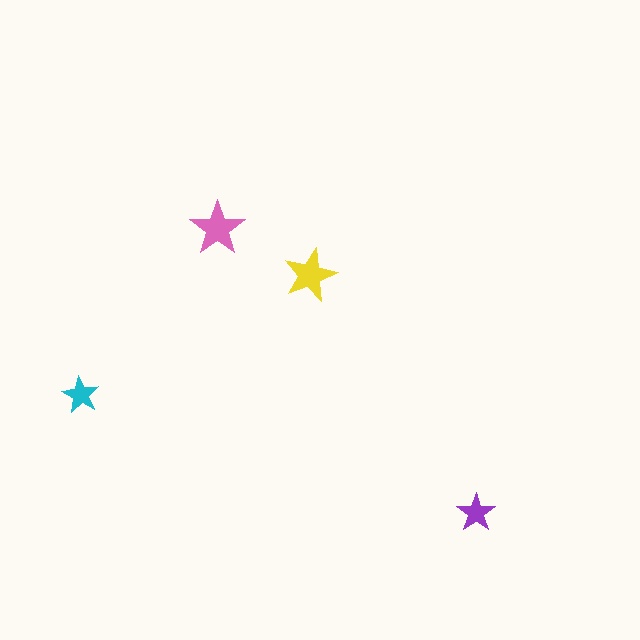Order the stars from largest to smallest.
the pink one, the yellow one, the purple one, the cyan one.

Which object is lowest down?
The purple star is bottommost.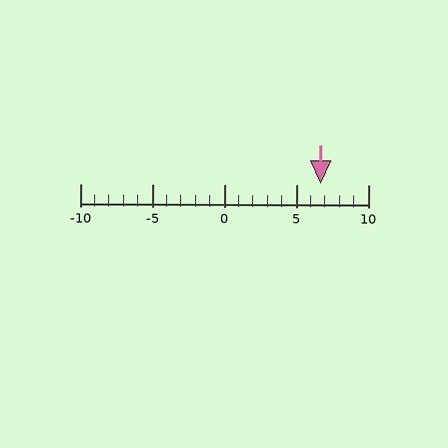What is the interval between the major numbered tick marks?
The major tick marks are spaced 5 units apart.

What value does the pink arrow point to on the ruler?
The pink arrow points to approximately 7.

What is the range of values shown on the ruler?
The ruler shows values from -10 to 10.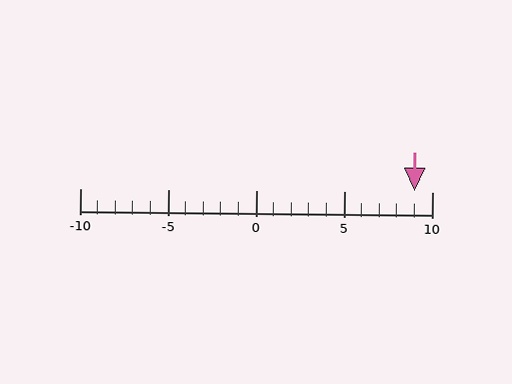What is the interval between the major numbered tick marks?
The major tick marks are spaced 5 units apart.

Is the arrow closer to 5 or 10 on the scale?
The arrow is closer to 10.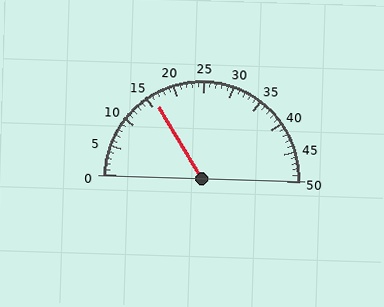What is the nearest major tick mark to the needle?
The nearest major tick mark is 15.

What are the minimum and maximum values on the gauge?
The gauge ranges from 0 to 50.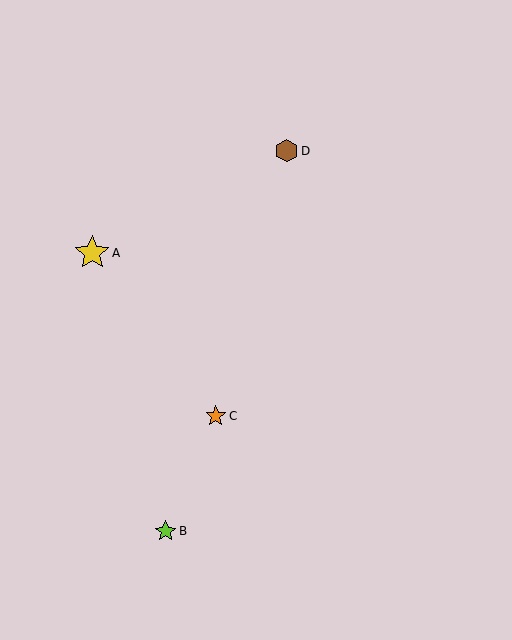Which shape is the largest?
The yellow star (labeled A) is the largest.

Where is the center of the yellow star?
The center of the yellow star is at (92, 253).